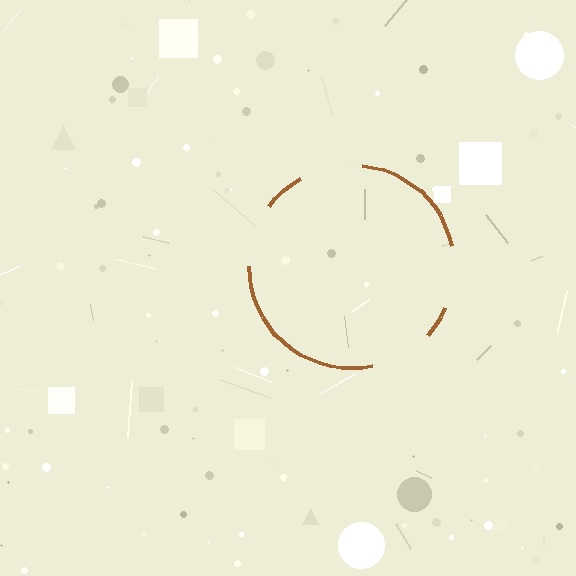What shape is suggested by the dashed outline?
The dashed outline suggests a circle.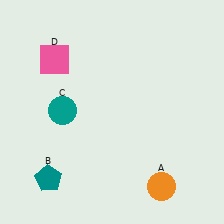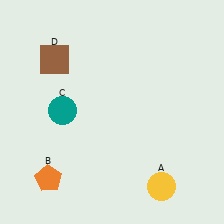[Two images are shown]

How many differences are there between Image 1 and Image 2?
There are 3 differences between the two images.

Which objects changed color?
A changed from orange to yellow. B changed from teal to orange. D changed from pink to brown.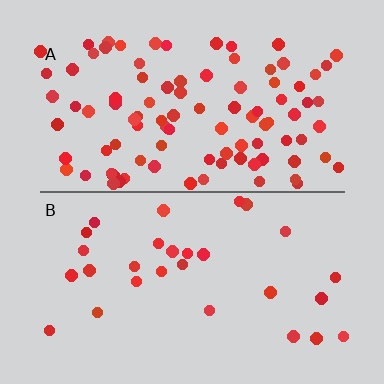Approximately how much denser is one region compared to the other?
Approximately 3.3× — region A over region B.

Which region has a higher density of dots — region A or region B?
A (the top).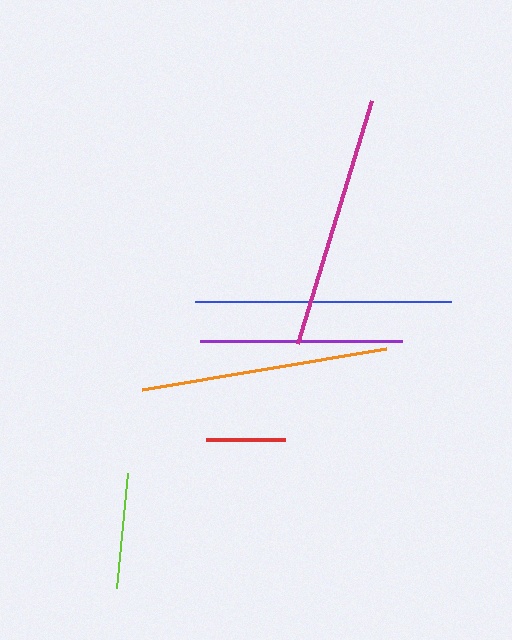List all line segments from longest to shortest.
From longest to shortest: blue, magenta, orange, purple, lime, red.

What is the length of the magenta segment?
The magenta segment is approximately 254 pixels long.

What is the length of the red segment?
The red segment is approximately 79 pixels long.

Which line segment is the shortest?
The red line is the shortest at approximately 79 pixels.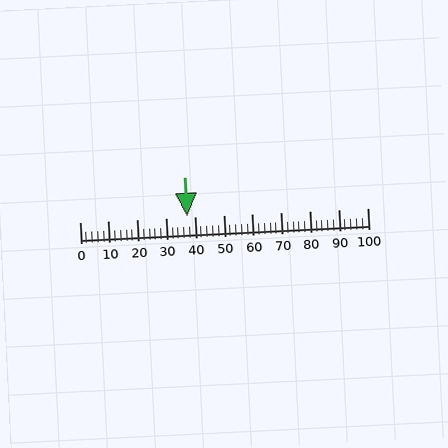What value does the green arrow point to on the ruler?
The green arrow points to approximately 37.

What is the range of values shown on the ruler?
The ruler shows values from 0 to 100.